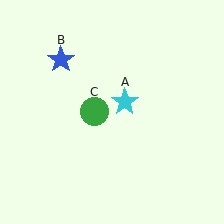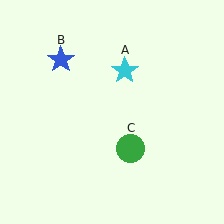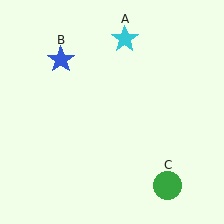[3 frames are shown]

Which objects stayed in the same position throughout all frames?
Blue star (object B) remained stationary.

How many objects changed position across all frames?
2 objects changed position: cyan star (object A), green circle (object C).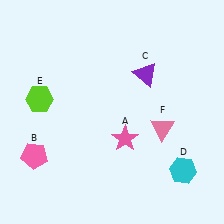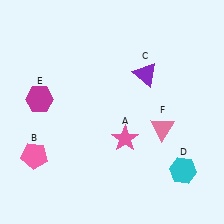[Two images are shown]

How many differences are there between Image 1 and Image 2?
There is 1 difference between the two images.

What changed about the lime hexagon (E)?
In Image 1, E is lime. In Image 2, it changed to magenta.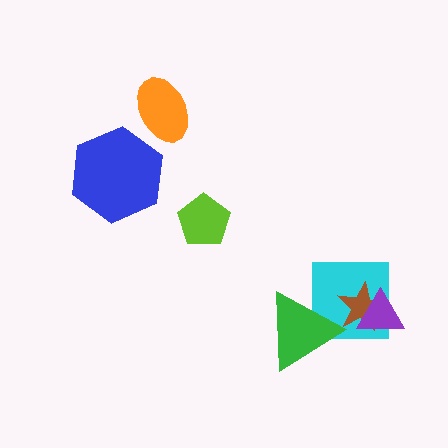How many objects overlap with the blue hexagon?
0 objects overlap with the blue hexagon.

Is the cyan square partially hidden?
Yes, it is partially covered by another shape.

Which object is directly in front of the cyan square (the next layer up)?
The brown star is directly in front of the cyan square.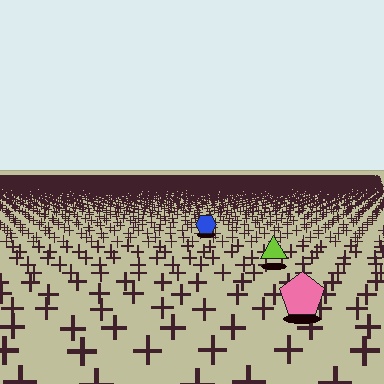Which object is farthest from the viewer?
The blue hexagon is farthest from the viewer. It appears smaller and the ground texture around it is denser.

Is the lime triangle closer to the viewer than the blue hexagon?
Yes. The lime triangle is closer — you can tell from the texture gradient: the ground texture is coarser near it.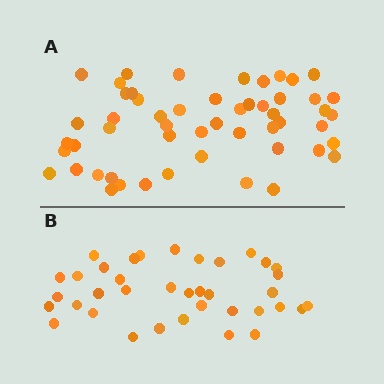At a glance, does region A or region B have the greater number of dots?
Region A (the top region) has more dots.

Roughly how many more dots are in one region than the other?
Region A has approximately 15 more dots than region B.